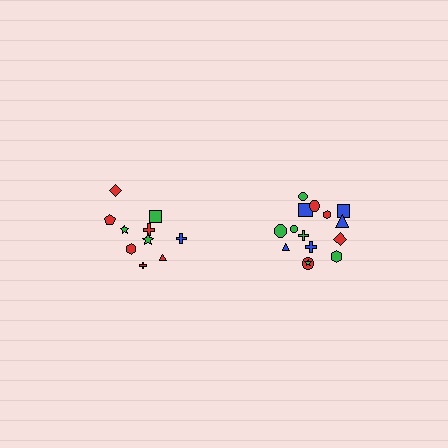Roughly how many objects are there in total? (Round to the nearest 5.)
Roughly 25 objects in total.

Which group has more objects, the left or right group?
The right group.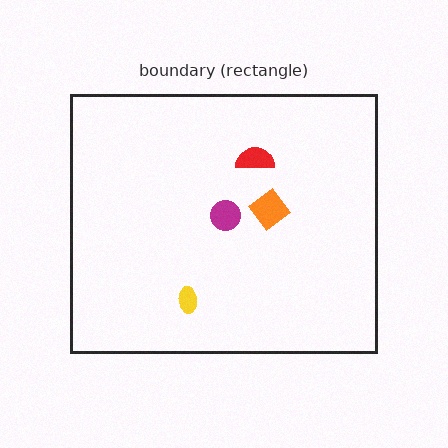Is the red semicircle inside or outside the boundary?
Inside.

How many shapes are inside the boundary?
4 inside, 0 outside.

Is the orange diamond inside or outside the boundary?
Inside.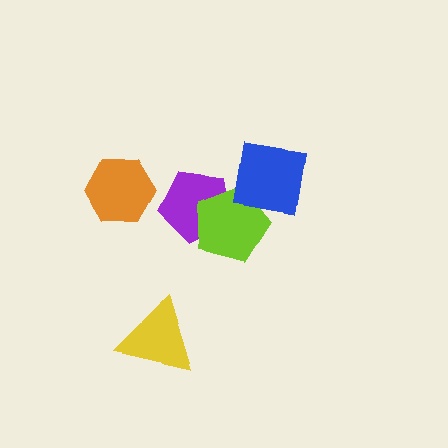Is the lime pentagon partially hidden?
Yes, it is partially covered by another shape.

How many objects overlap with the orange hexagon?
0 objects overlap with the orange hexagon.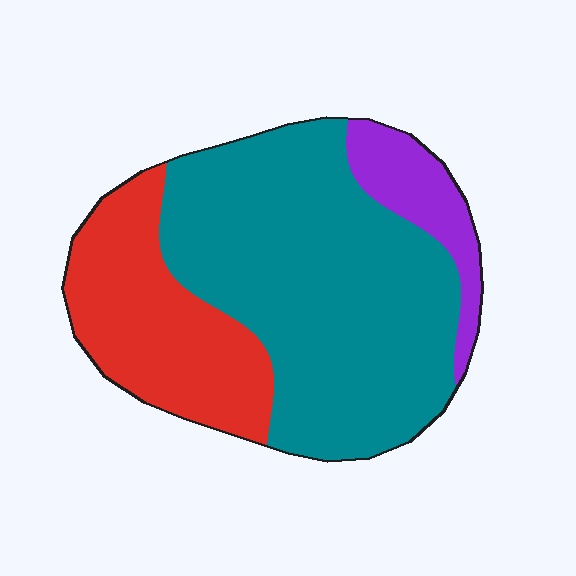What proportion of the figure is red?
Red takes up between a quarter and a half of the figure.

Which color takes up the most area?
Teal, at roughly 60%.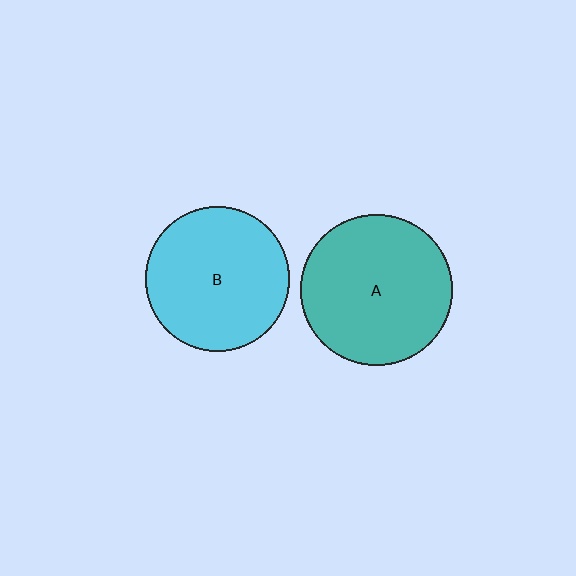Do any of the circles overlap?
No, none of the circles overlap.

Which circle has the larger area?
Circle A (teal).